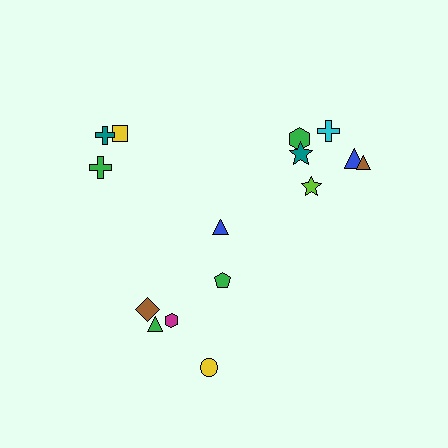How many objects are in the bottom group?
There are 6 objects.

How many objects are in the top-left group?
There are 3 objects.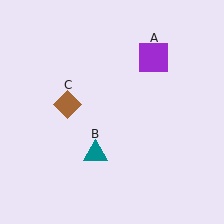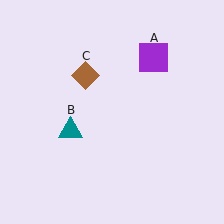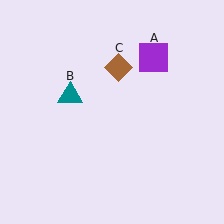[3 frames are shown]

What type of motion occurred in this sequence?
The teal triangle (object B), brown diamond (object C) rotated clockwise around the center of the scene.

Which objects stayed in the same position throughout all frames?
Purple square (object A) remained stationary.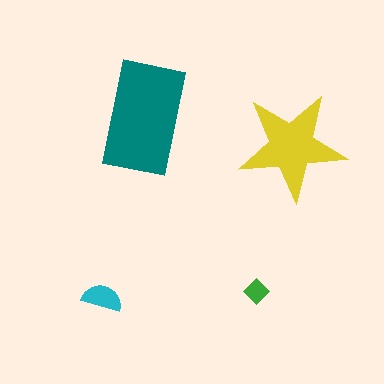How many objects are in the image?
There are 4 objects in the image.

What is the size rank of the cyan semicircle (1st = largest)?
3rd.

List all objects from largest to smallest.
The teal rectangle, the yellow star, the cyan semicircle, the green diamond.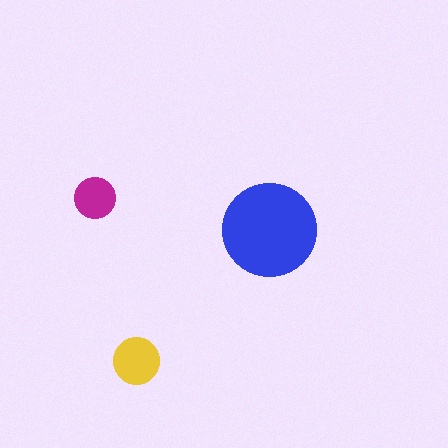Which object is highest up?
The magenta circle is topmost.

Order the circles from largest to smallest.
the blue one, the yellow one, the magenta one.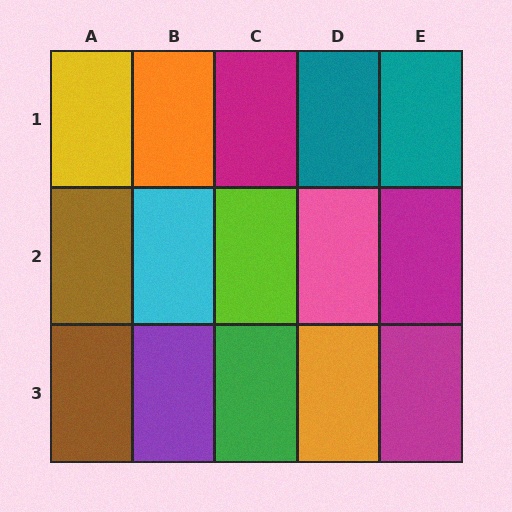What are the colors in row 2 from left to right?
Brown, cyan, lime, pink, magenta.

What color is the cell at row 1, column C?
Magenta.